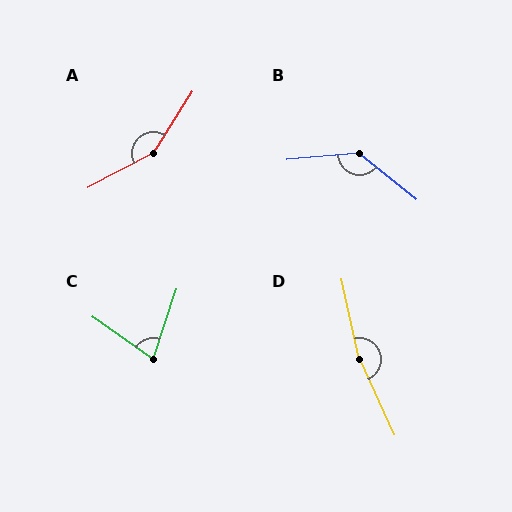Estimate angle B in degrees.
Approximately 136 degrees.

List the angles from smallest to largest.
C (73°), B (136°), A (150°), D (168°).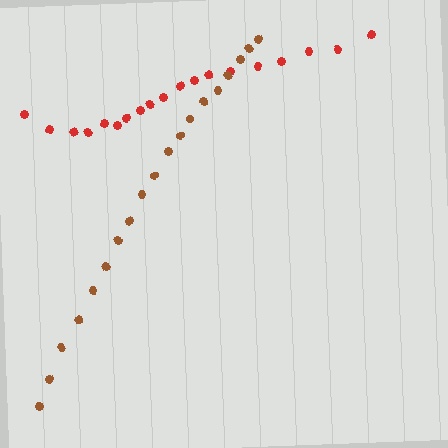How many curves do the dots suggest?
There are 2 distinct paths.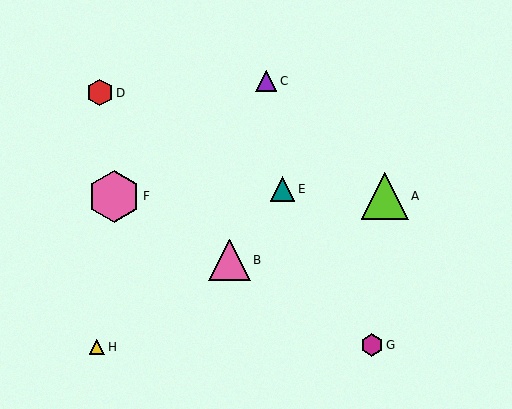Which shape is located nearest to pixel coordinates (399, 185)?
The lime triangle (labeled A) at (385, 196) is nearest to that location.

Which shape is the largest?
The pink hexagon (labeled F) is the largest.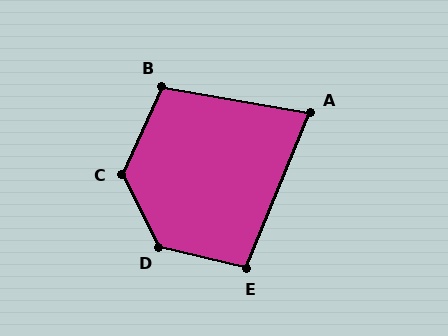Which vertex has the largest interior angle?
D, at approximately 131 degrees.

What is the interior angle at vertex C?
Approximately 128 degrees (obtuse).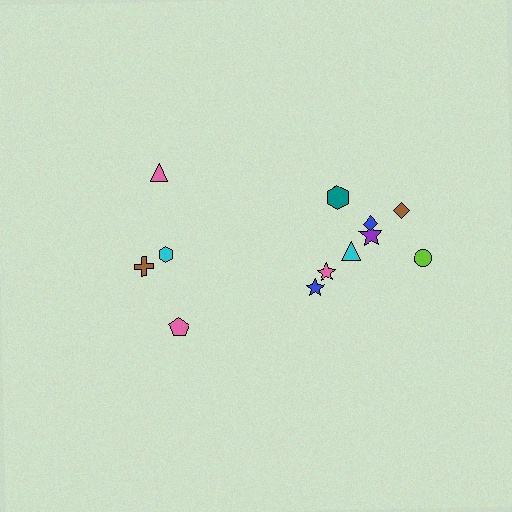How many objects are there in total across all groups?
There are 12 objects.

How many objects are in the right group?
There are 8 objects.